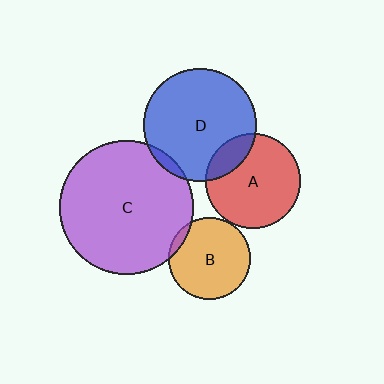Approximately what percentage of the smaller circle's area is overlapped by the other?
Approximately 5%.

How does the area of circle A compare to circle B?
Approximately 1.3 times.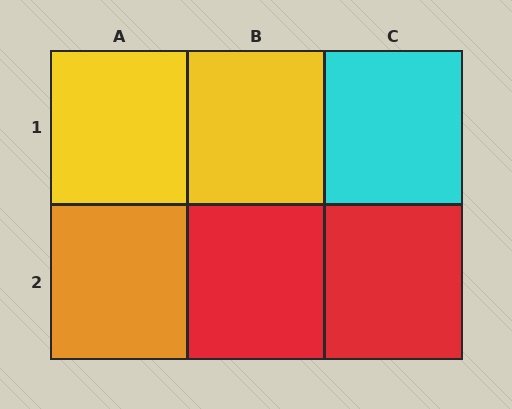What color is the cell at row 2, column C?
Red.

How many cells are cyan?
1 cell is cyan.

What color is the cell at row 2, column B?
Red.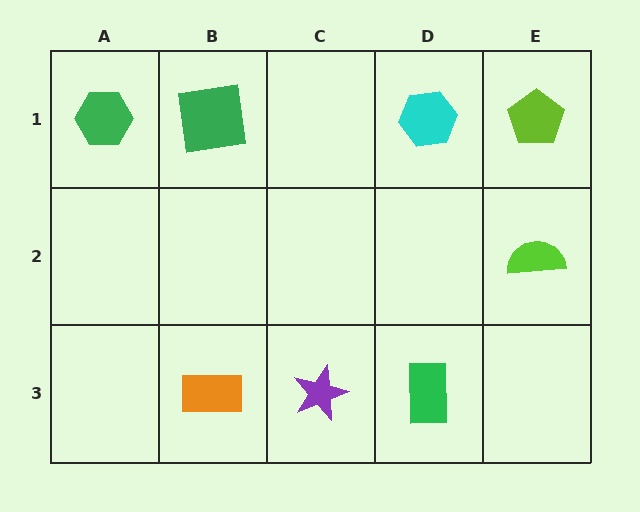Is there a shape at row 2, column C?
No, that cell is empty.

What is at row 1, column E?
A lime pentagon.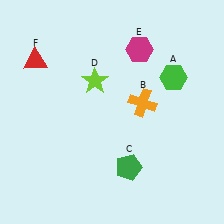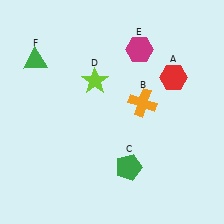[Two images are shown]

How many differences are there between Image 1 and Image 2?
There are 2 differences between the two images.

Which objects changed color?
A changed from green to red. F changed from red to green.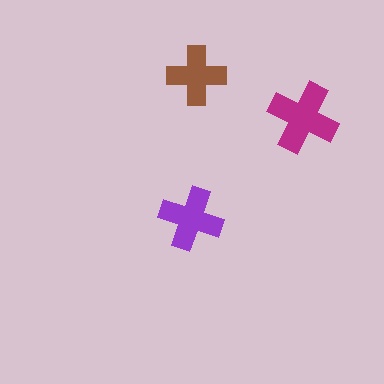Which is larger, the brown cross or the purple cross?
The purple one.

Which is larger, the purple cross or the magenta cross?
The magenta one.